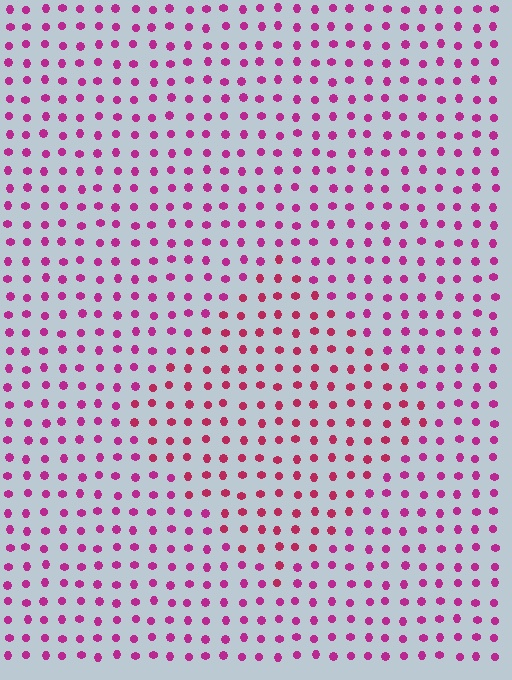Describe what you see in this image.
The image is filled with small magenta elements in a uniform arrangement. A diamond-shaped region is visible where the elements are tinted to a slightly different hue, forming a subtle color boundary.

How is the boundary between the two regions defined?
The boundary is defined purely by a slight shift in hue (about 23 degrees). Spacing, size, and orientation are identical on both sides.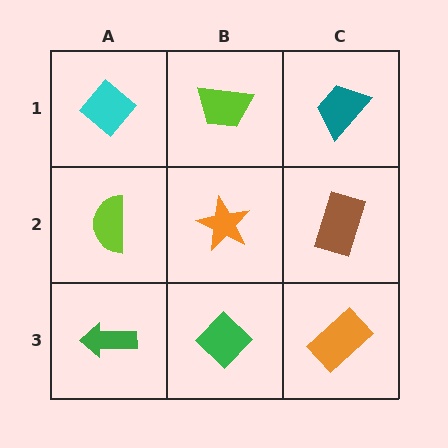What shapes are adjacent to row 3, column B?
An orange star (row 2, column B), a green arrow (row 3, column A), an orange rectangle (row 3, column C).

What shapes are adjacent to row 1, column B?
An orange star (row 2, column B), a cyan diamond (row 1, column A), a teal trapezoid (row 1, column C).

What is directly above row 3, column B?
An orange star.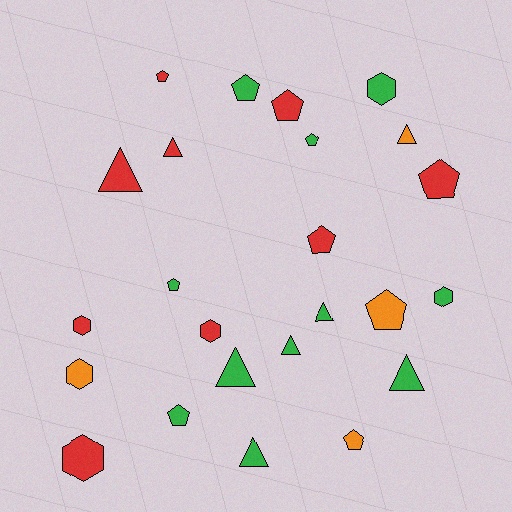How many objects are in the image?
There are 24 objects.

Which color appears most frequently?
Green, with 11 objects.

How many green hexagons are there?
There are 2 green hexagons.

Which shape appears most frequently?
Pentagon, with 10 objects.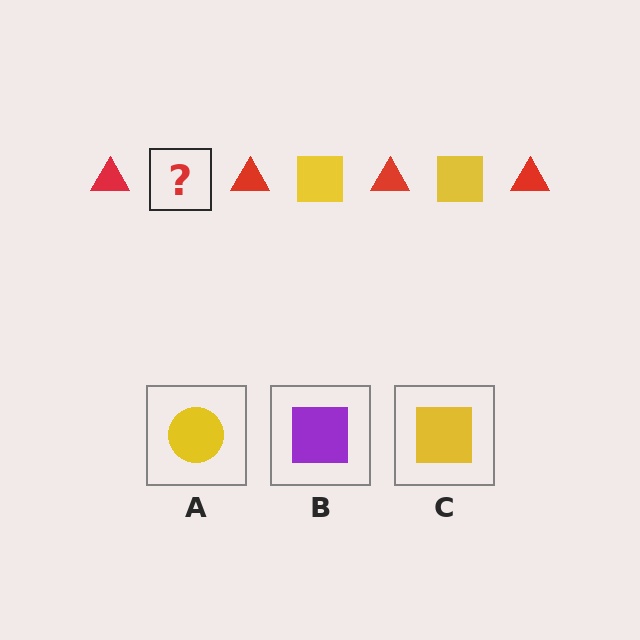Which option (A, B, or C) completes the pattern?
C.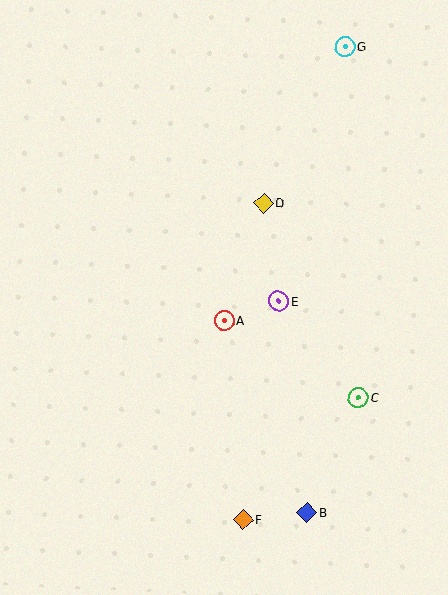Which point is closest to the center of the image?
Point A at (224, 320) is closest to the center.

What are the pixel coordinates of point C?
Point C is at (358, 398).